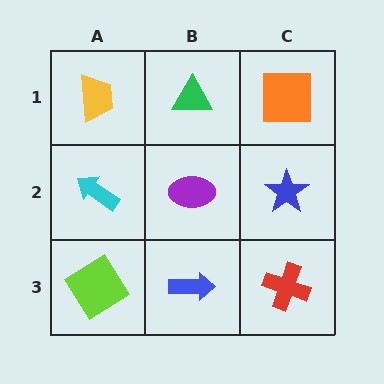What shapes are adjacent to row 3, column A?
A cyan arrow (row 2, column A), a blue arrow (row 3, column B).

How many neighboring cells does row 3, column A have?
2.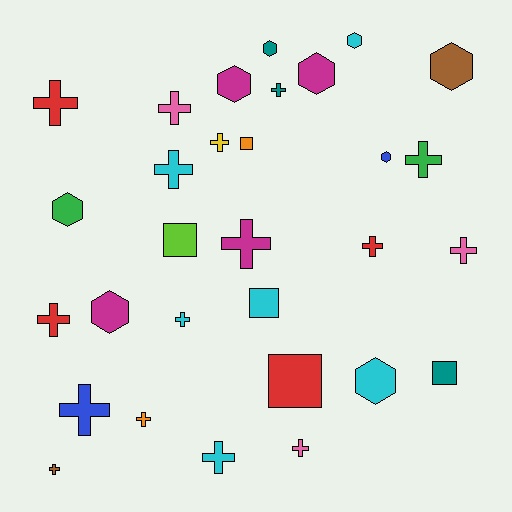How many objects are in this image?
There are 30 objects.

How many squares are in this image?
There are 5 squares.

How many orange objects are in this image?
There are 2 orange objects.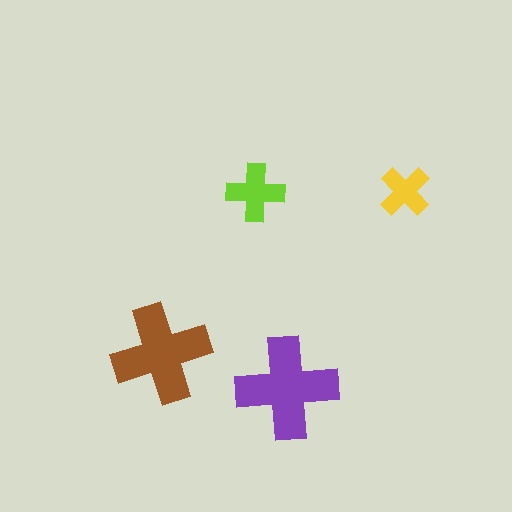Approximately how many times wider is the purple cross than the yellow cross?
About 2 times wider.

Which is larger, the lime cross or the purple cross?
The purple one.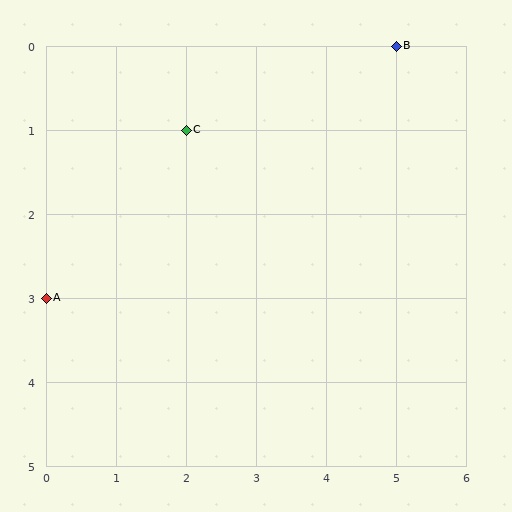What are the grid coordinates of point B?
Point B is at grid coordinates (5, 0).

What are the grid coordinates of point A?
Point A is at grid coordinates (0, 3).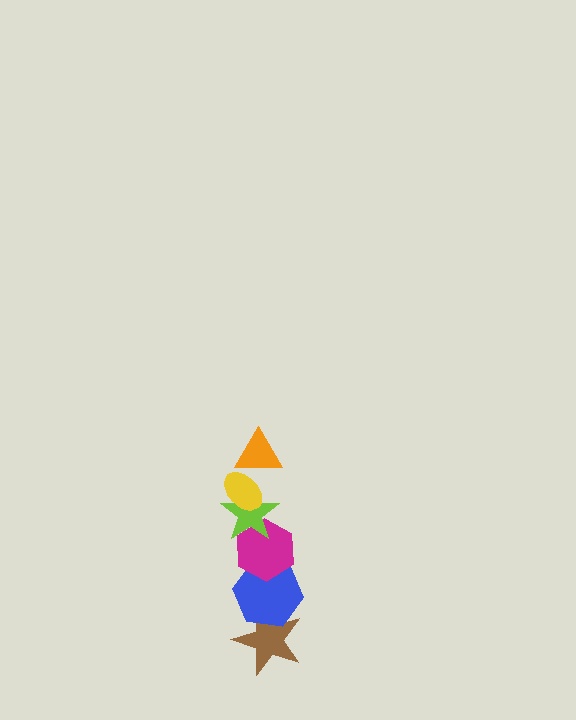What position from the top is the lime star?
The lime star is 3rd from the top.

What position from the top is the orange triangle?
The orange triangle is 1st from the top.